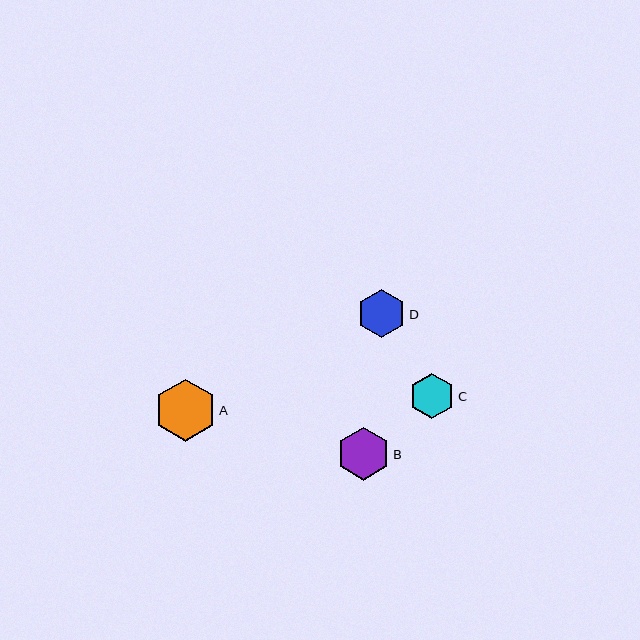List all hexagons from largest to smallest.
From largest to smallest: A, B, D, C.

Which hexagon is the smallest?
Hexagon C is the smallest with a size of approximately 46 pixels.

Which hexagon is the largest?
Hexagon A is the largest with a size of approximately 62 pixels.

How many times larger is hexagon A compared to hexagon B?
Hexagon A is approximately 1.2 times the size of hexagon B.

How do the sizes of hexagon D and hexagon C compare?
Hexagon D and hexagon C are approximately the same size.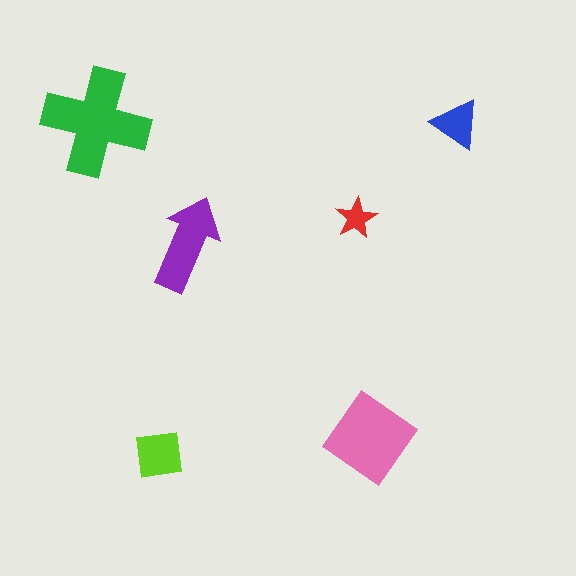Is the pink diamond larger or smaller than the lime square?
Larger.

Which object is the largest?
The green cross.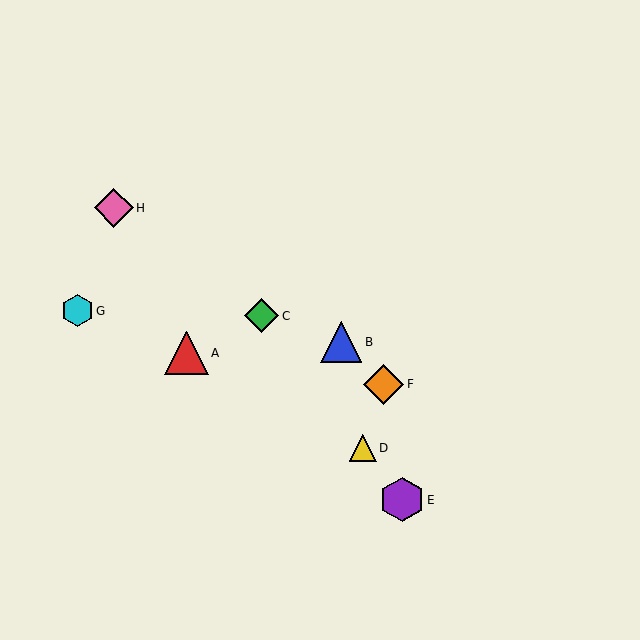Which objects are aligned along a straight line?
Objects C, D, E are aligned along a straight line.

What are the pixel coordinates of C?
Object C is at (262, 316).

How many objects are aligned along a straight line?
3 objects (C, D, E) are aligned along a straight line.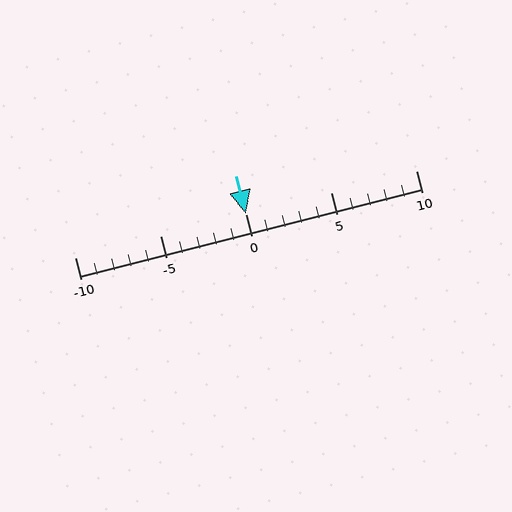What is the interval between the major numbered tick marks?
The major tick marks are spaced 5 units apart.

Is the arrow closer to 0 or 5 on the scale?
The arrow is closer to 0.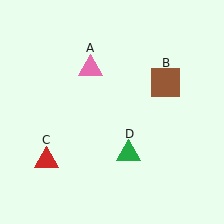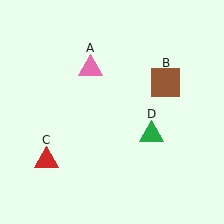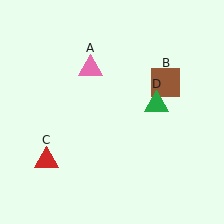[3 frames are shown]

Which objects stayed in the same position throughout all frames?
Pink triangle (object A) and brown square (object B) and red triangle (object C) remained stationary.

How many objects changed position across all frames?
1 object changed position: green triangle (object D).